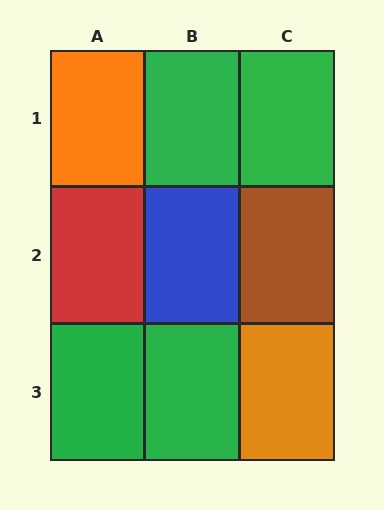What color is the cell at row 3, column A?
Green.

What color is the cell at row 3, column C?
Orange.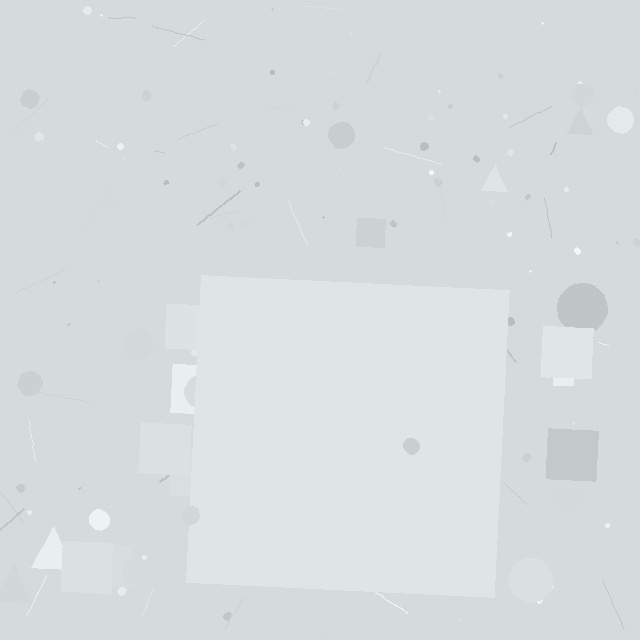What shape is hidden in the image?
A square is hidden in the image.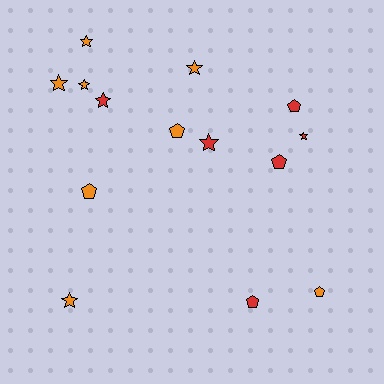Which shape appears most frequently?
Star, with 8 objects.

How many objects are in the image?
There are 14 objects.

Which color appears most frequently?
Orange, with 8 objects.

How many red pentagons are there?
There are 3 red pentagons.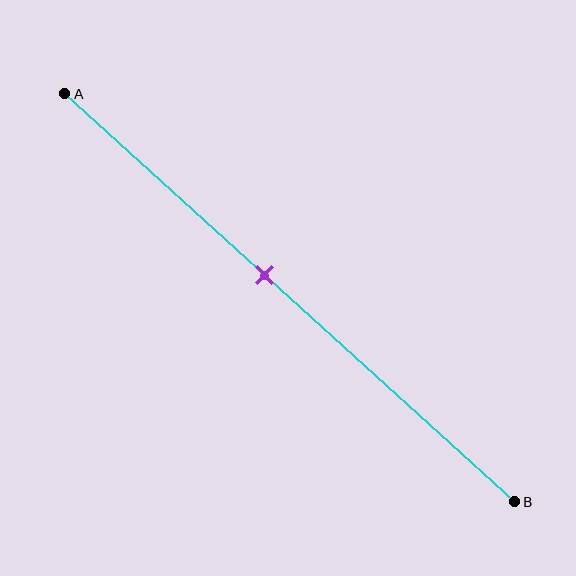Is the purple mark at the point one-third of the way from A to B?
No, the mark is at about 45% from A, not at the 33% one-third point.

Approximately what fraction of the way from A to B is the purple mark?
The purple mark is approximately 45% of the way from A to B.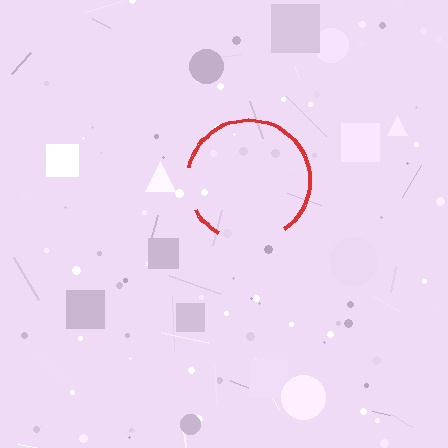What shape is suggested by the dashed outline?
The dashed outline suggests a circle.